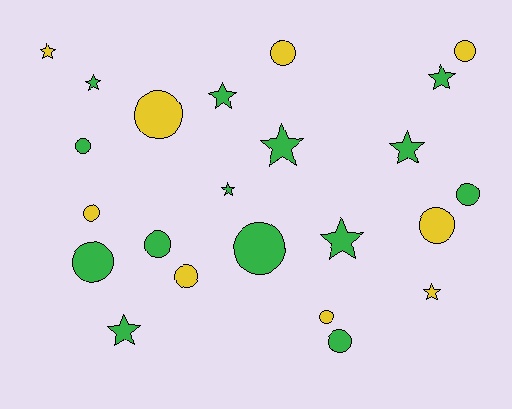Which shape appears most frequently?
Circle, with 13 objects.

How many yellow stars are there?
There are 2 yellow stars.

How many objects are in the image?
There are 23 objects.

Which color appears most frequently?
Green, with 14 objects.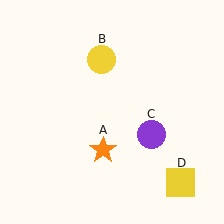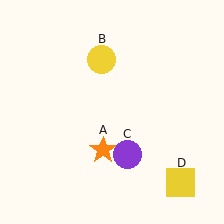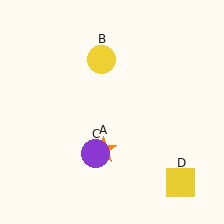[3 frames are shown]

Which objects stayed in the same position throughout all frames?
Orange star (object A) and yellow circle (object B) and yellow square (object D) remained stationary.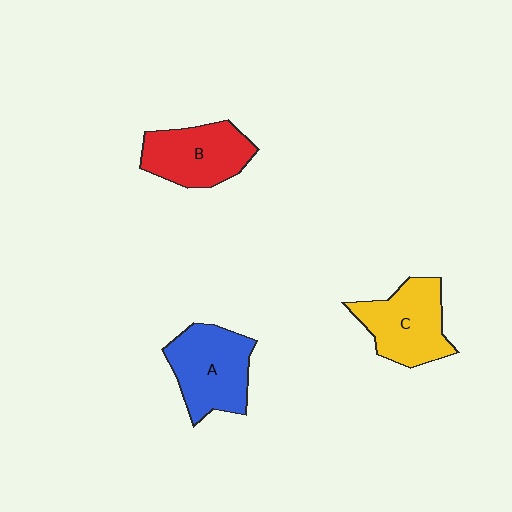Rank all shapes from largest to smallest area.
From largest to smallest: A (blue), C (yellow), B (red).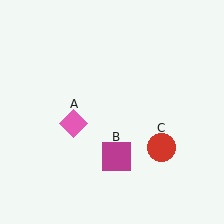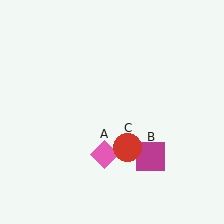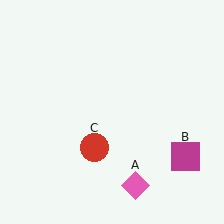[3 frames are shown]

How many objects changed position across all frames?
3 objects changed position: pink diamond (object A), magenta square (object B), red circle (object C).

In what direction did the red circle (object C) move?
The red circle (object C) moved left.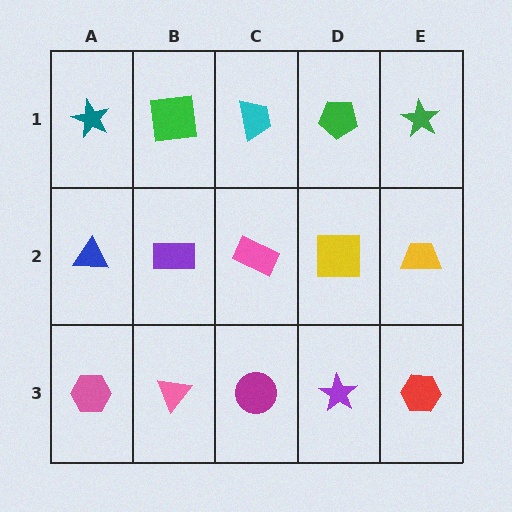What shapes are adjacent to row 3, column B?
A purple rectangle (row 2, column B), a pink hexagon (row 3, column A), a magenta circle (row 3, column C).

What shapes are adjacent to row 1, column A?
A blue triangle (row 2, column A), a green square (row 1, column B).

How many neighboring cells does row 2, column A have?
3.